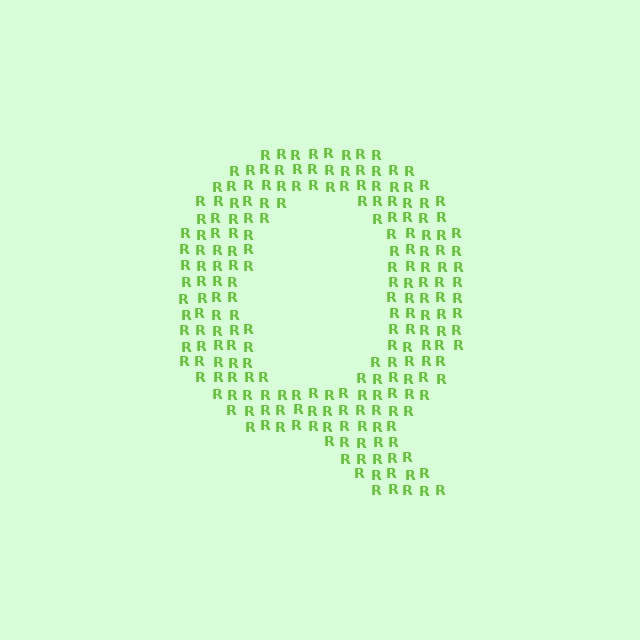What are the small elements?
The small elements are letter R's.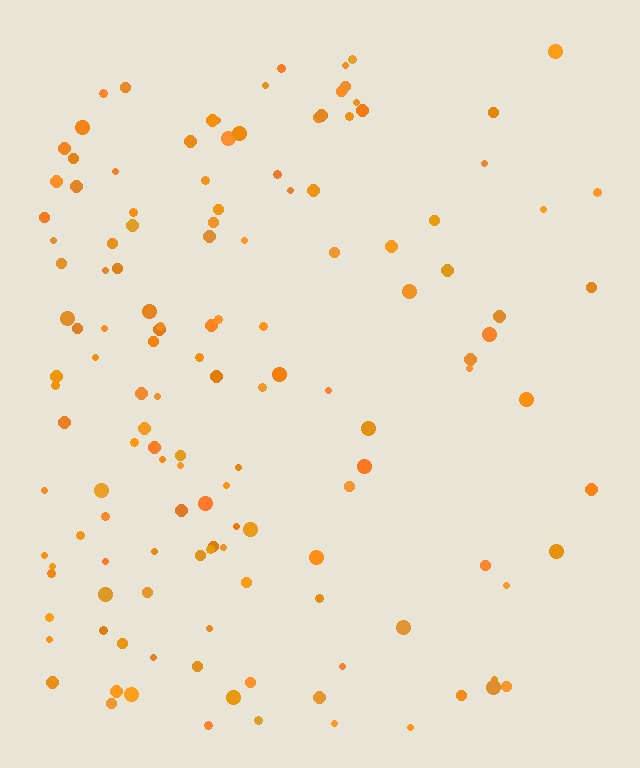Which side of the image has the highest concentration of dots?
The left.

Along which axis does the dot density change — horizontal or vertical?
Horizontal.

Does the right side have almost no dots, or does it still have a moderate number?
Still a moderate number, just noticeably fewer than the left.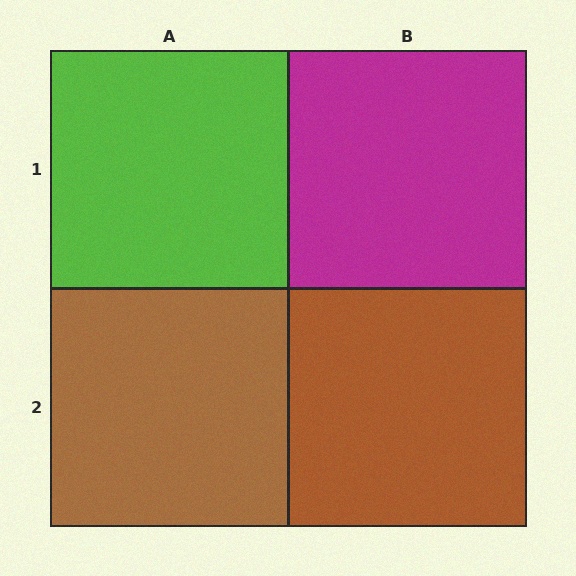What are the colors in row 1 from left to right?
Lime, magenta.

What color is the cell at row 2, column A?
Brown.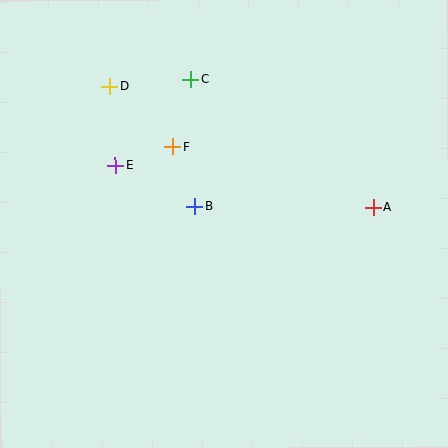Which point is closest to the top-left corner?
Point D is closest to the top-left corner.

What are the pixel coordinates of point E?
Point E is at (115, 165).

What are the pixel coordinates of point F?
Point F is at (173, 147).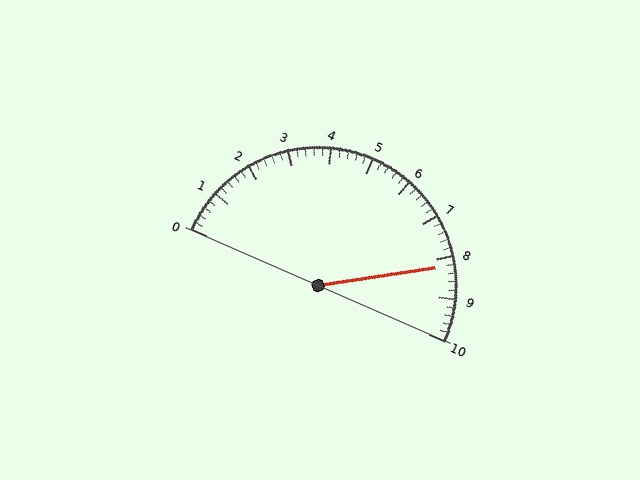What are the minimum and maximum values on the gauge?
The gauge ranges from 0 to 10.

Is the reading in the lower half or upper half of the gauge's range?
The reading is in the upper half of the range (0 to 10).